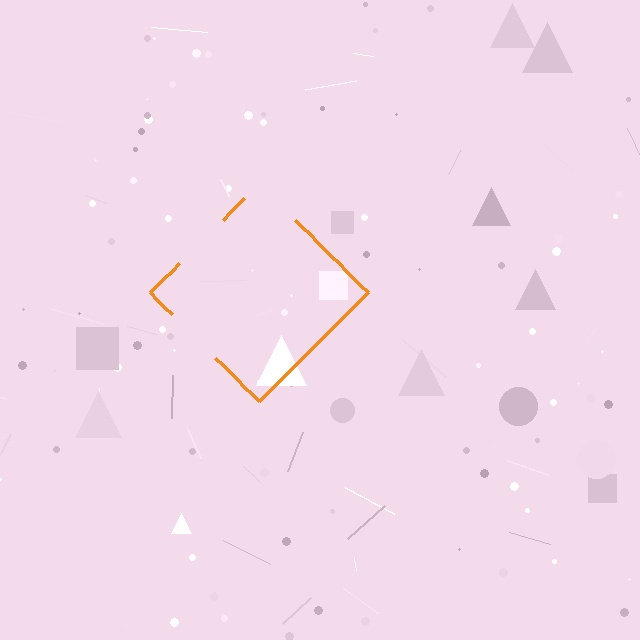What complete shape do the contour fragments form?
The contour fragments form a diamond.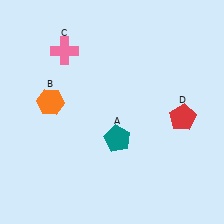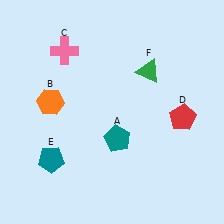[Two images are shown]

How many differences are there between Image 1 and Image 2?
There are 2 differences between the two images.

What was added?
A teal pentagon (E), a green triangle (F) were added in Image 2.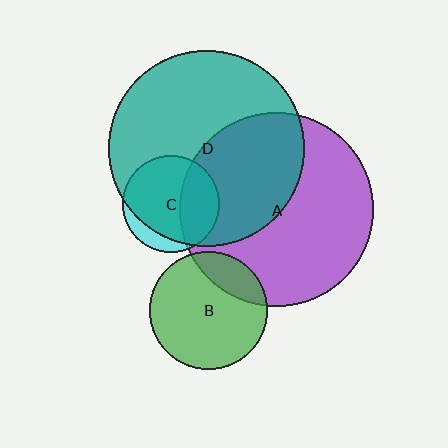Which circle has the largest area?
Circle D (teal).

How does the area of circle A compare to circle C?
Approximately 4.1 times.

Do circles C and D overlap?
Yes.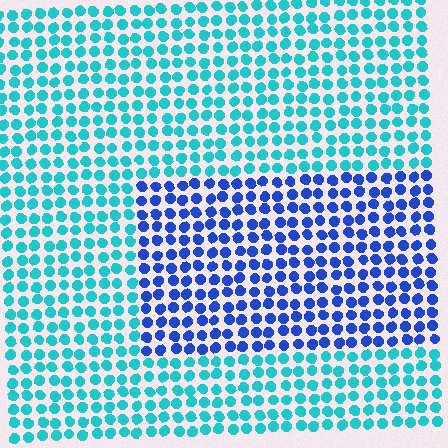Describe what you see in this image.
The image is filled with small cyan elements in a uniform arrangement. A rectangle-shaped region is visible where the elements are tinted to a slightly different hue, forming a subtle color boundary.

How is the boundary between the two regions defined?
The boundary is defined purely by a slight shift in hue (about 47 degrees). Spacing, size, and orientation are identical on both sides.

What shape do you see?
I see a rectangle.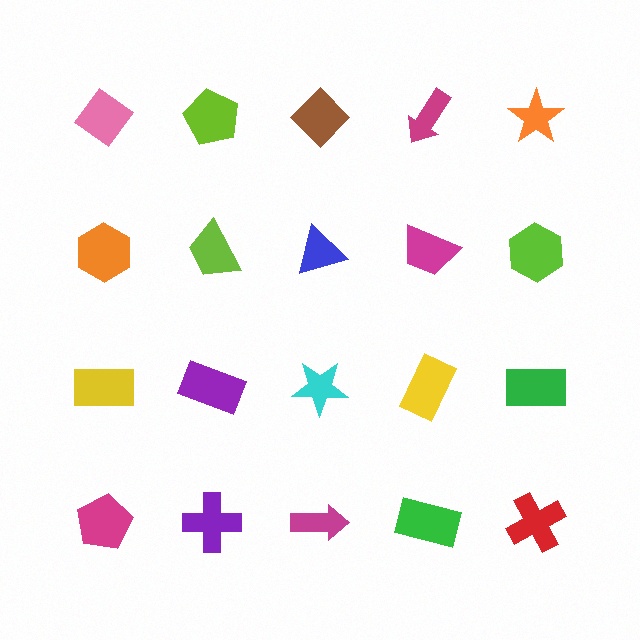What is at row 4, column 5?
A red cross.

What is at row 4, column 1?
A magenta pentagon.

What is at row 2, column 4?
A magenta trapezoid.